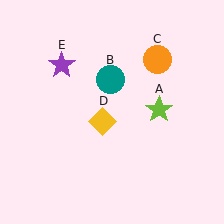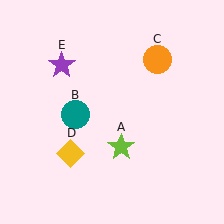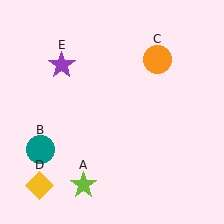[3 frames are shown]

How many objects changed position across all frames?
3 objects changed position: lime star (object A), teal circle (object B), yellow diamond (object D).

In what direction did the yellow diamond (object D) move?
The yellow diamond (object D) moved down and to the left.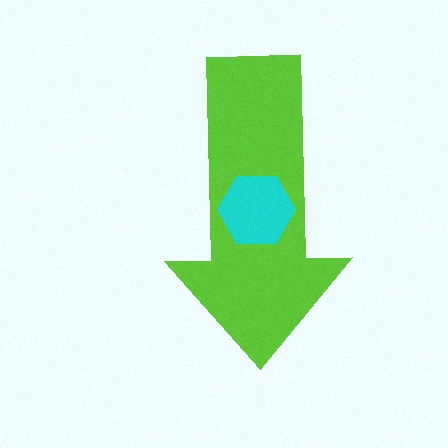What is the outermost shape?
The lime arrow.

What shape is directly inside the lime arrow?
The cyan hexagon.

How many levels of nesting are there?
2.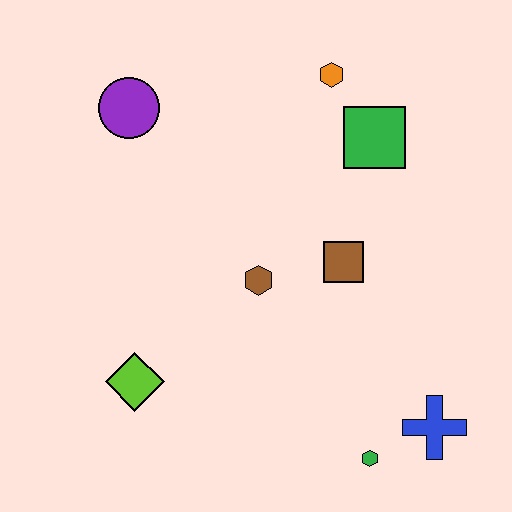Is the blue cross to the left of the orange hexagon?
No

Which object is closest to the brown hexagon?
The brown square is closest to the brown hexagon.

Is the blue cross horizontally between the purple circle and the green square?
No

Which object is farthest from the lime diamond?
The orange hexagon is farthest from the lime diamond.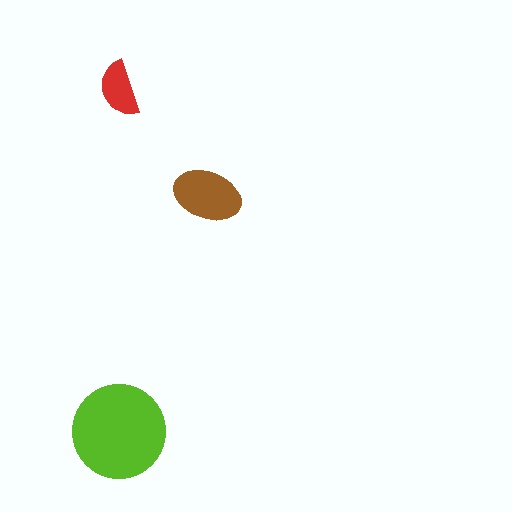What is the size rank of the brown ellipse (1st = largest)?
2nd.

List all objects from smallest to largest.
The red semicircle, the brown ellipse, the lime circle.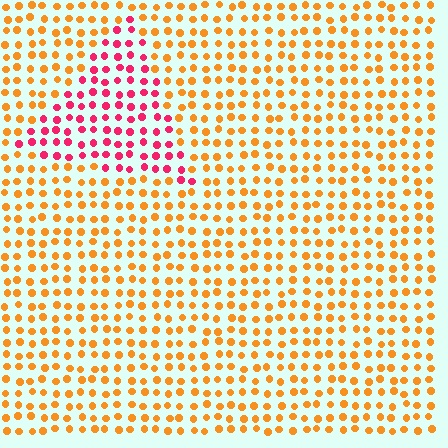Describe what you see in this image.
The image is filled with small orange elements in a uniform arrangement. A triangle-shaped region is visible where the elements are tinted to a slightly different hue, forming a subtle color boundary.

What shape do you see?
I see a triangle.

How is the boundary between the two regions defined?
The boundary is defined purely by a slight shift in hue (about 52 degrees). Spacing, size, and orientation are identical on both sides.